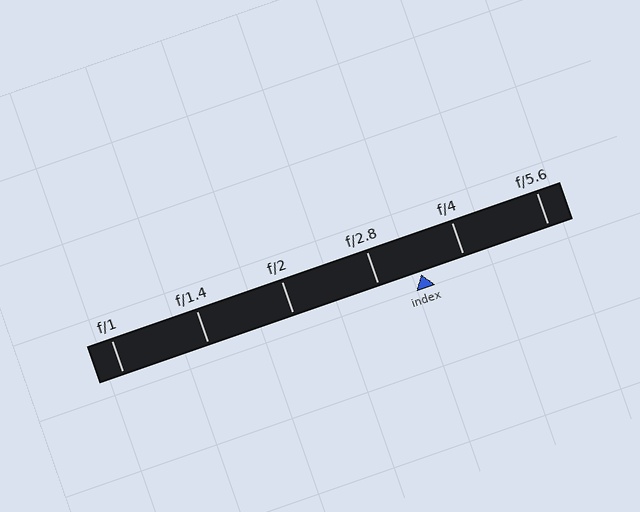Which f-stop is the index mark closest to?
The index mark is closest to f/2.8.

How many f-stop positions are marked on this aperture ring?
There are 6 f-stop positions marked.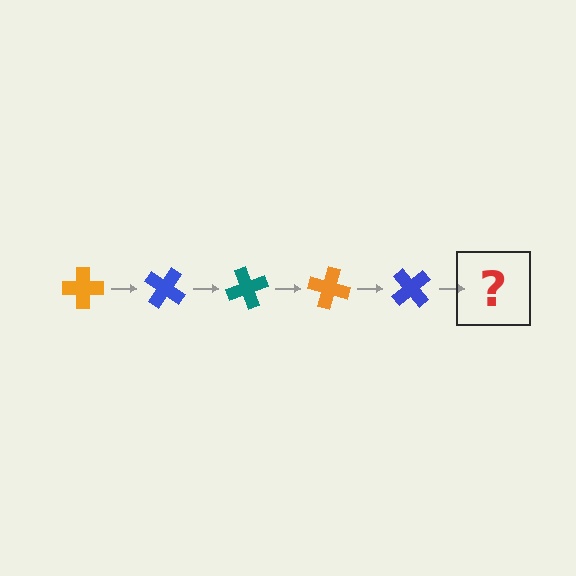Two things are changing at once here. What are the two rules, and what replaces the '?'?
The two rules are that it rotates 35 degrees each step and the color cycles through orange, blue, and teal. The '?' should be a teal cross, rotated 175 degrees from the start.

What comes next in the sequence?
The next element should be a teal cross, rotated 175 degrees from the start.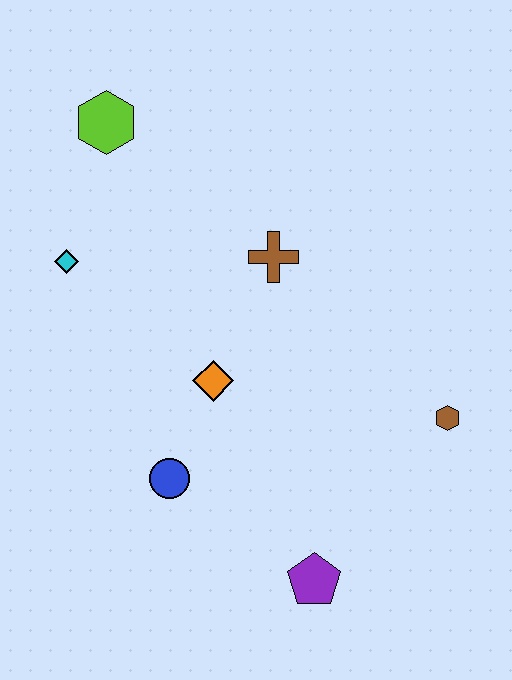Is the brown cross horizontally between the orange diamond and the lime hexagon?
No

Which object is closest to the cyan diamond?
The lime hexagon is closest to the cyan diamond.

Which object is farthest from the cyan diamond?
The brown hexagon is farthest from the cyan diamond.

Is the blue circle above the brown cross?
No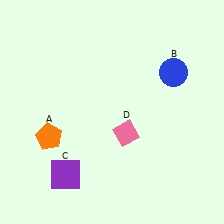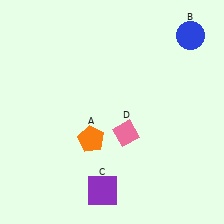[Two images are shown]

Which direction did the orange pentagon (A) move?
The orange pentagon (A) moved right.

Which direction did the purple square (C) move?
The purple square (C) moved right.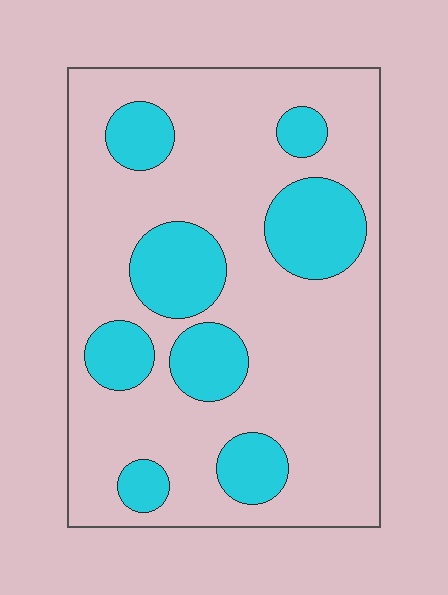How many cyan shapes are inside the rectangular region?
8.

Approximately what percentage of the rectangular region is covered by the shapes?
Approximately 25%.